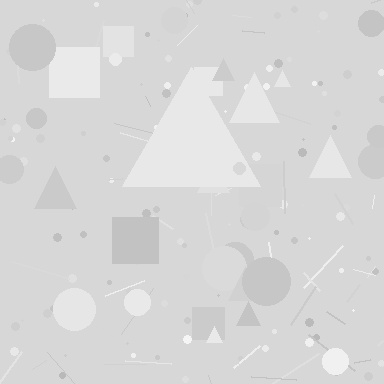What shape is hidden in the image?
A triangle is hidden in the image.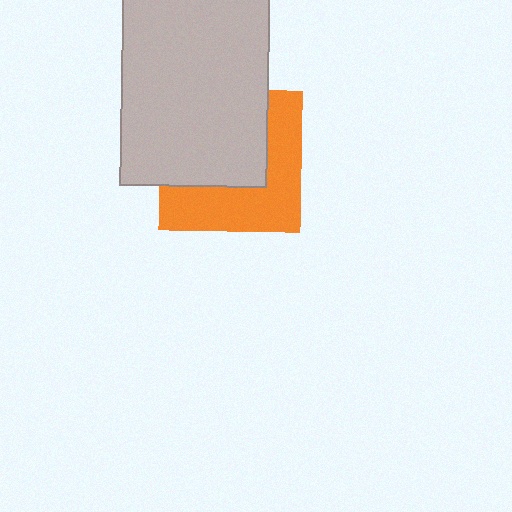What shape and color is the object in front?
The object in front is a light gray rectangle.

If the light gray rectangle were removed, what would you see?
You would see the complete orange square.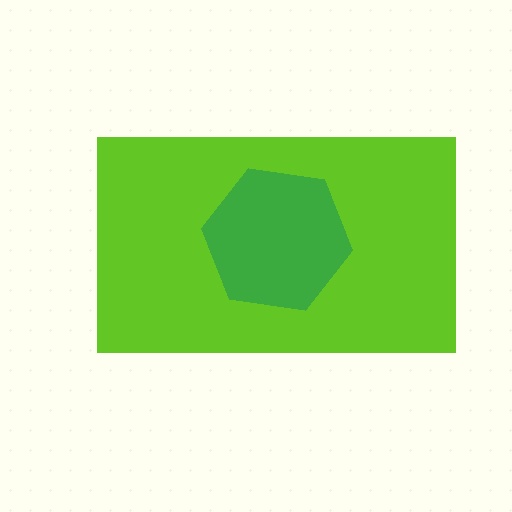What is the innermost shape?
The green hexagon.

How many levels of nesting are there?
2.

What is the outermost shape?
The lime rectangle.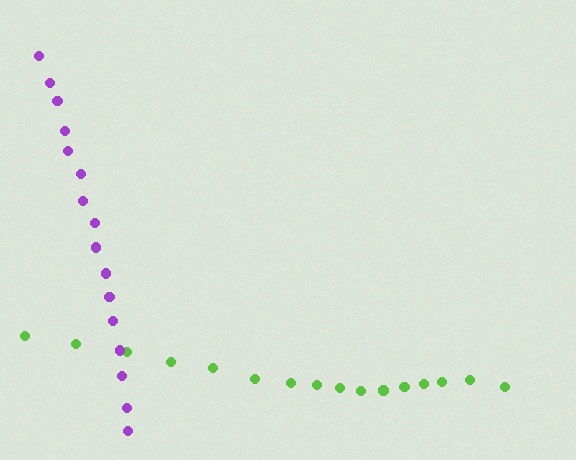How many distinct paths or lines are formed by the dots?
There are 2 distinct paths.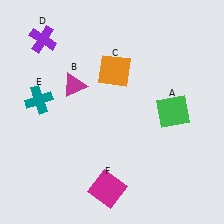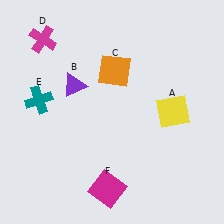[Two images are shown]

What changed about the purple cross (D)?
In Image 1, D is purple. In Image 2, it changed to magenta.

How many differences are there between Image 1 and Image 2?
There are 3 differences between the two images.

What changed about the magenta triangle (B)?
In Image 1, B is magenta. In Image 2, it changed to purple.